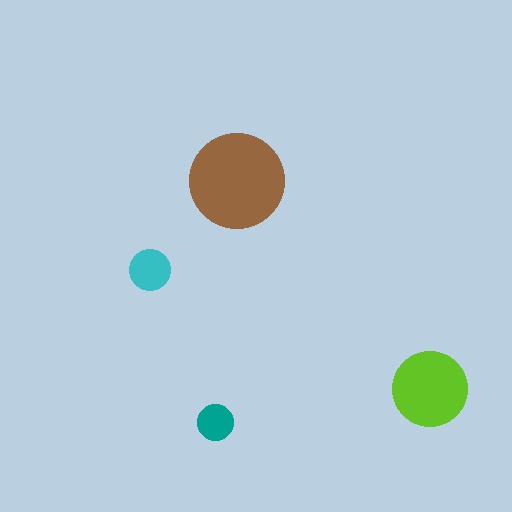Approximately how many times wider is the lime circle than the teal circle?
About 2 times wider.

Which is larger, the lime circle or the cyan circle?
The lime one.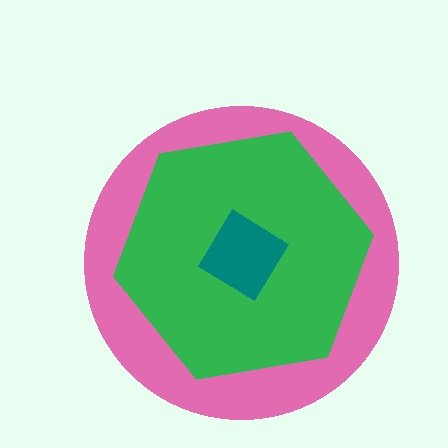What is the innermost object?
The teal diamond.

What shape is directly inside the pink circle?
The green hexagon.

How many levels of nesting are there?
3.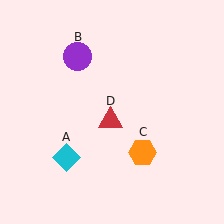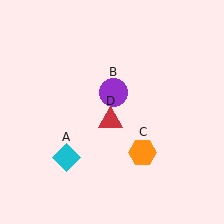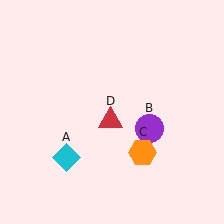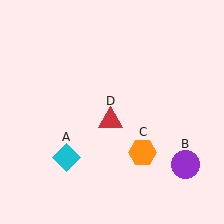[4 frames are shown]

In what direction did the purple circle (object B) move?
The purple circle (object B) moved down and to the right.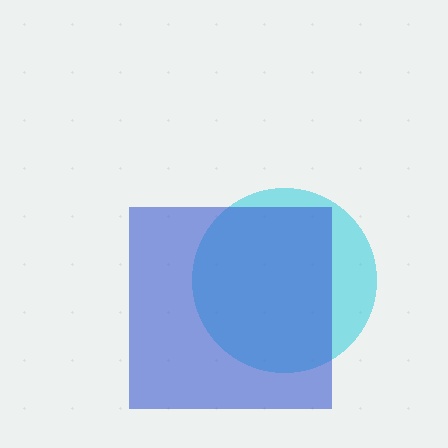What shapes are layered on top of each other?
The layered shapes are: a cyan circle, a blue square.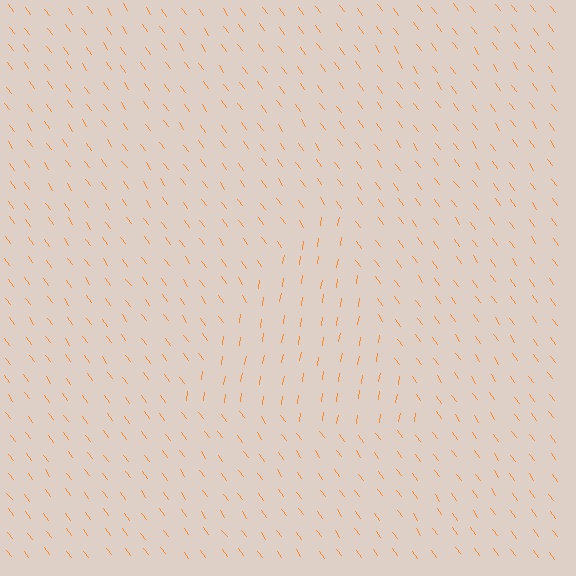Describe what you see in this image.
The image is filled with small orange line segments. A triangle region in the image has lines oriented differently from the surrounding lines, creating a visible texture boundary.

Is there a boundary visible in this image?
Yes, there is a texture boundary formed by a change in line orientation.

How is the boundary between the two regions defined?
The boundary is defined purely by a change in line orientation (approximately 45 degrees difference). All lines are the same color and thickness.